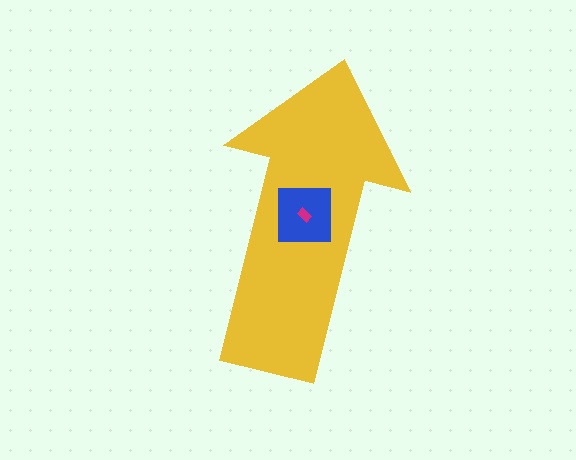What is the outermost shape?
The yellow arrow.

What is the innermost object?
The magenta rectangle.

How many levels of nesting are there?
3.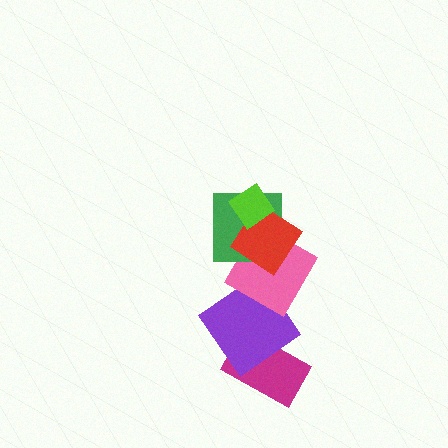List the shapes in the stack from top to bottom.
From top to bottom: the lime diamond, the red diamond, the green square, the pink diamond, the purple diamond, the magenta rectangle.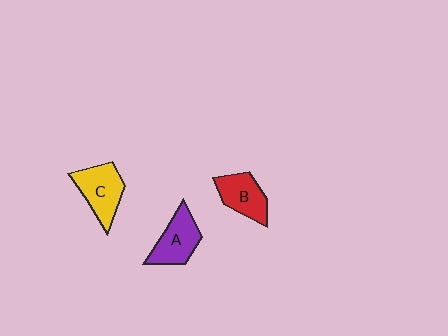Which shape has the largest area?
Shape C (yellow).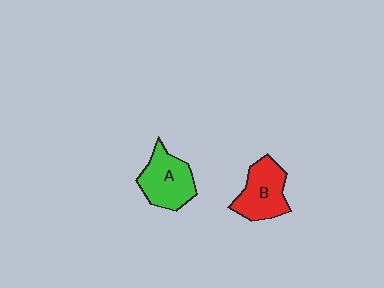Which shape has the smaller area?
Shape B (red).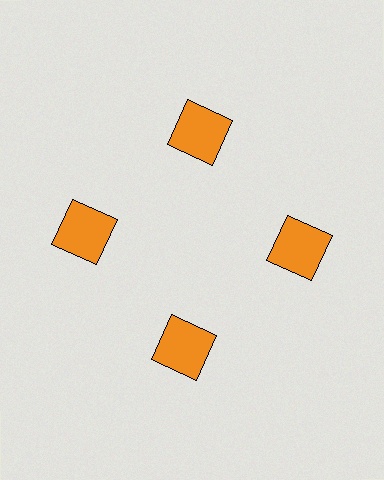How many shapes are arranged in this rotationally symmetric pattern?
There are 4 shapes, arranged in 4 groups of 1.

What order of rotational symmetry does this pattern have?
This pattern has 4-fold rotational symmetry.